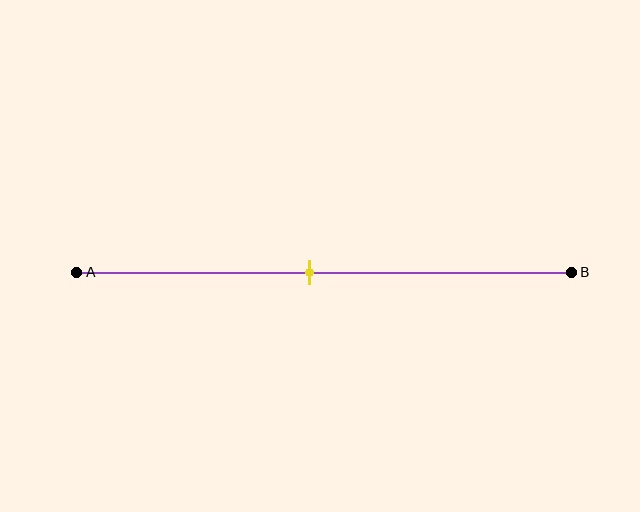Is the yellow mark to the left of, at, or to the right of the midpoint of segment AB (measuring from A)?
The yellow mark is approximately at the midpoint of segment AB.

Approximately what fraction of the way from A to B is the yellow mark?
The yellow mark is approximately 45% of the way from A to B.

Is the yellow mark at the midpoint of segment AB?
Yes, the mark is approximately at the midpoint.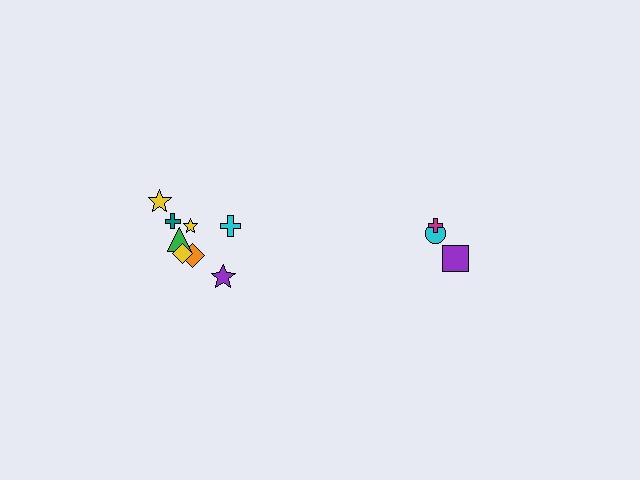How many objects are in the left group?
There are 8 objects.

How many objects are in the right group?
There are 3 objects.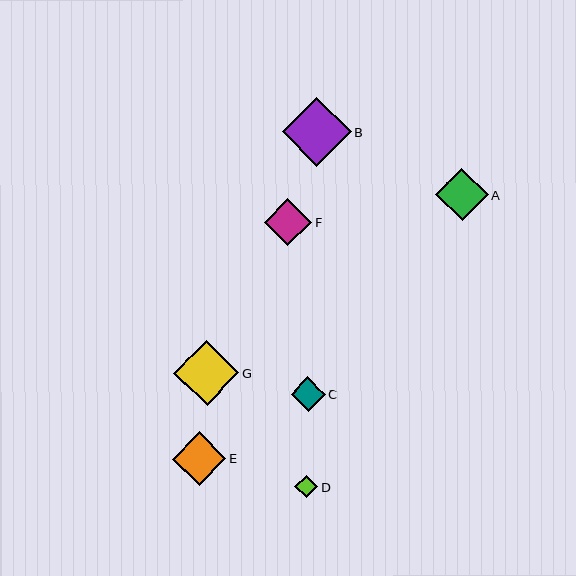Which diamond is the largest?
Diamond B is the largest with a size of approximately 69 pixels.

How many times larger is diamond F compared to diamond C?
Diamond F is approximately 1.4 times the size of diamond C.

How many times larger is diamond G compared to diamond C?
Diamond G is approximately 1.9 times the size of diamond C.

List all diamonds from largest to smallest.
From largest to smallest: B, G, E, A, F, C, D.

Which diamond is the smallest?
Diamond D is the smallest with a size of approximately 23 pixels.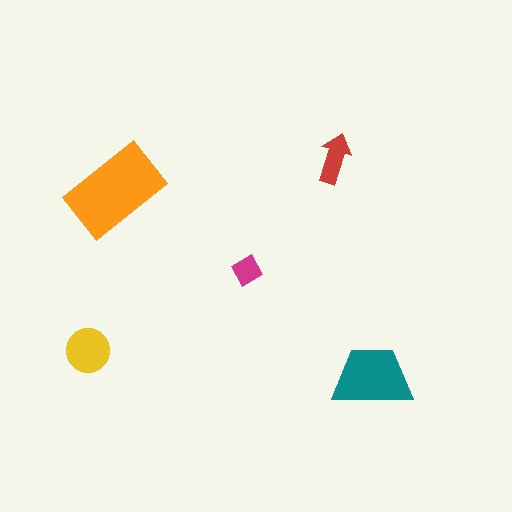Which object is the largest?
The orange rectangle.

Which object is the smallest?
The magenta diamond.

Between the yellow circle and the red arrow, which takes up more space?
The yellow circle.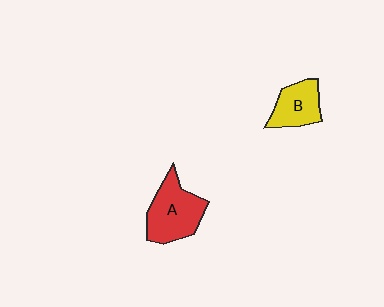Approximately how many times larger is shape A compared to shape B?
Approximately 1.5 times.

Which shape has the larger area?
Shape A (red).